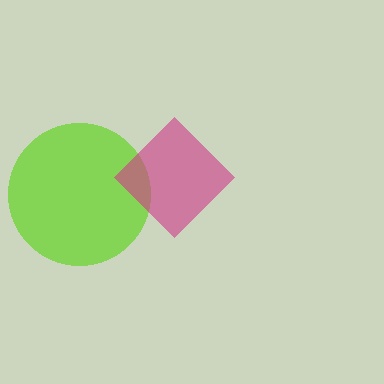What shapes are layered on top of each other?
The layered shapes are: a lime circle, a magenta diamond.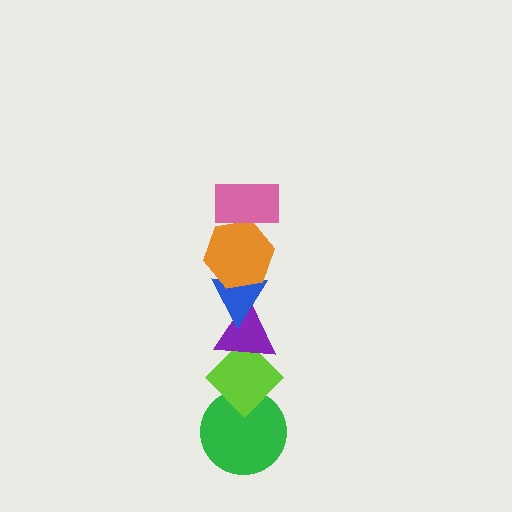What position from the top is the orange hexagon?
The orange hexagon is 2nd from the top.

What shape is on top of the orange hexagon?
The pink rectangle is on top of the orange hexagon.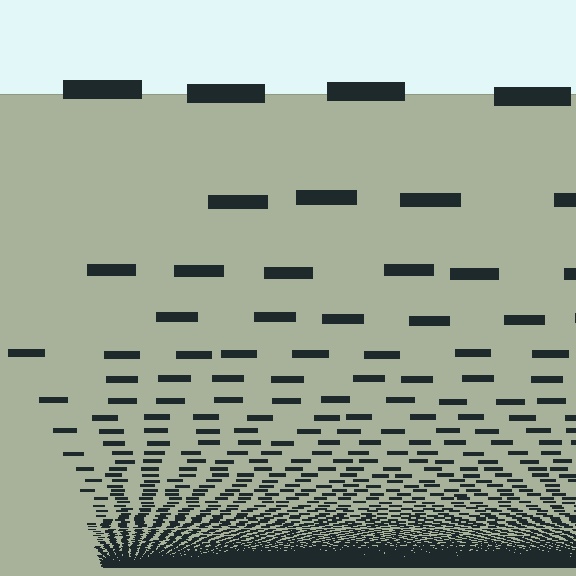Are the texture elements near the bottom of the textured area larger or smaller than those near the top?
Smaller. The gradient is inverted — elements near the bottom are smaller and denser.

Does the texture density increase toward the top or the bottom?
Density increases toward the bottom.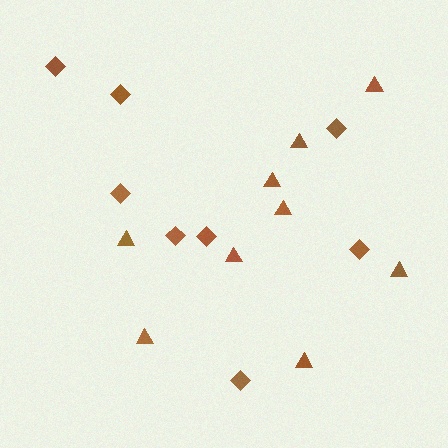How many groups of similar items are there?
There are 2 groups: one group of diamonds (8) and one group of triangles (9).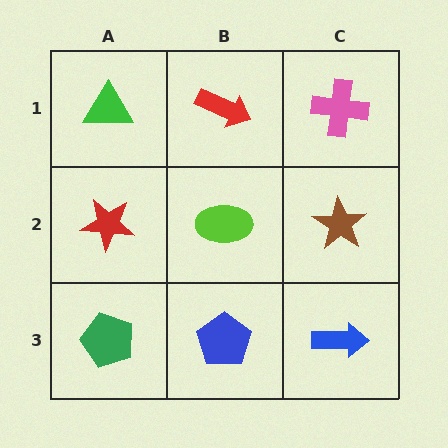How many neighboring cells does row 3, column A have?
2.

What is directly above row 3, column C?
A brown star.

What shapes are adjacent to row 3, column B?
A lime ellipse (row 2, column B), a green pentagon (row 3, column A), a blue arrow (row 3, column C).